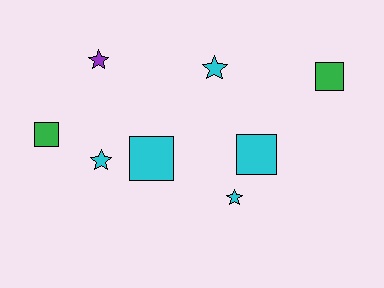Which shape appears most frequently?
Star, with 4 objects.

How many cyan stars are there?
There are 3 cyan stars.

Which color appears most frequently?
Cyan, with 5 objects.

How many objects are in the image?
There are 8 objects.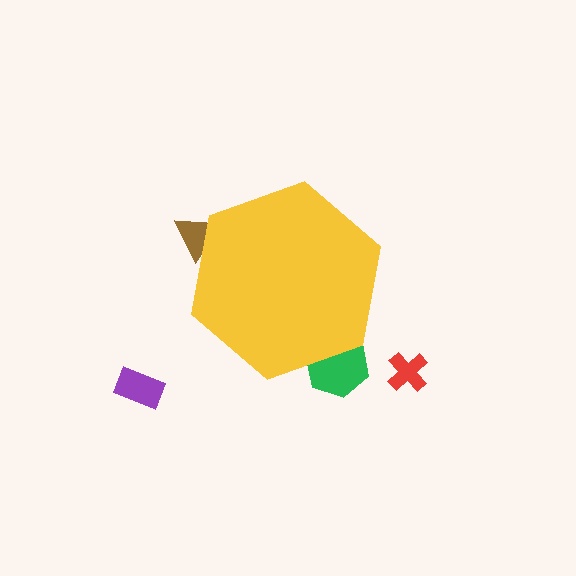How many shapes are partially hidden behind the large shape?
2 shapes are partially hidden.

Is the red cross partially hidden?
No, the red cross is fully visible.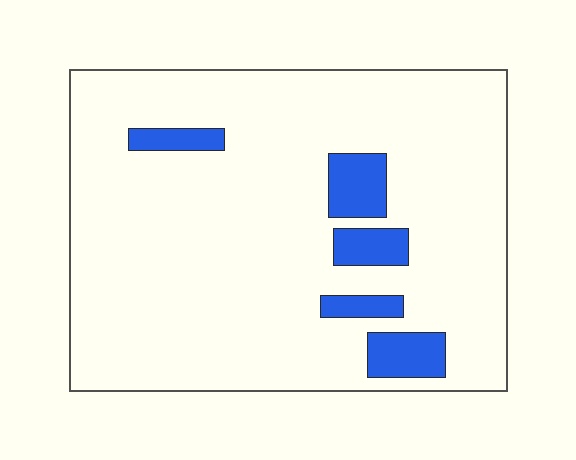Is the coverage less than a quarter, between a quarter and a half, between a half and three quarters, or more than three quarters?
Less than a quarter.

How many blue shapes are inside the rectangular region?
5.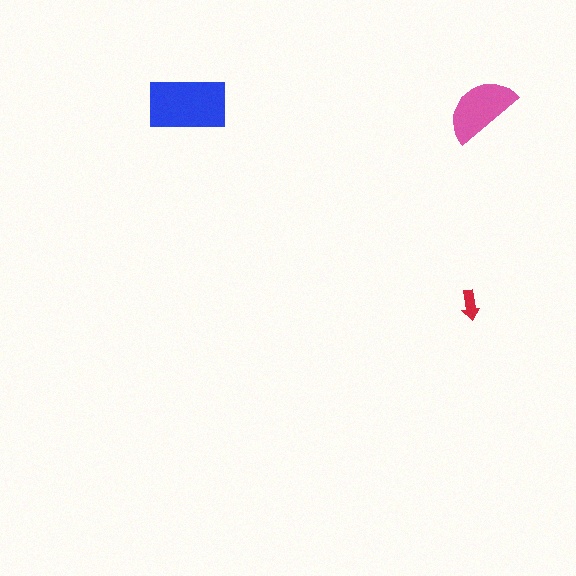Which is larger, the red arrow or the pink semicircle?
The pink semicircle.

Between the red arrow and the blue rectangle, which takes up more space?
The blue rectangle.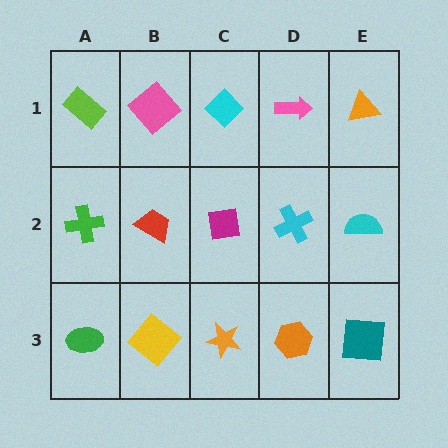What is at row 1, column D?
A pink arrow.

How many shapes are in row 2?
5 shapes.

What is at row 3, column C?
An orange star.